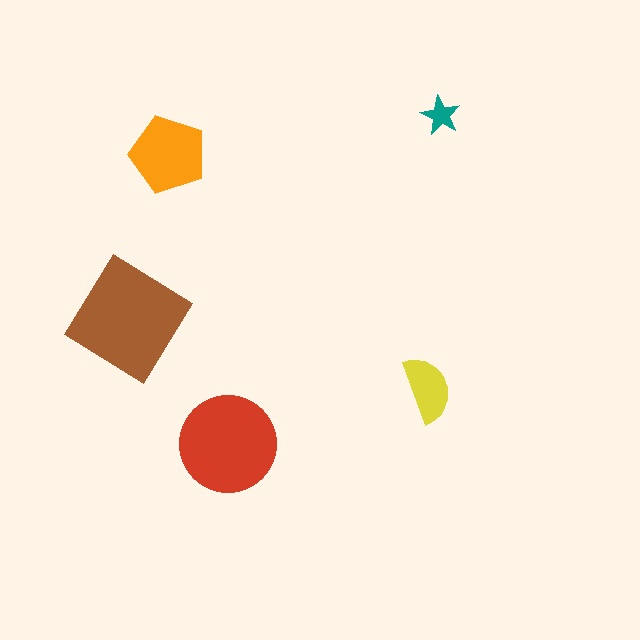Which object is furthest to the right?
The teal star is rightmost.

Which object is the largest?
The brown diamond.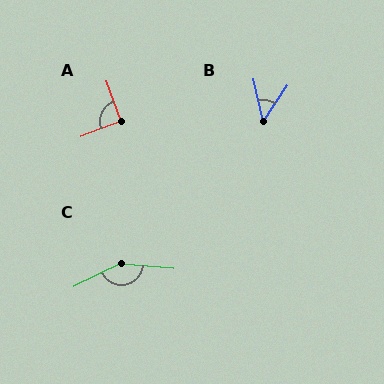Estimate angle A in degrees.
Approximately 90 degrees.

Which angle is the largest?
C, at approximately 149 degrees.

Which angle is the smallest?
B, at approximately 45 degrees.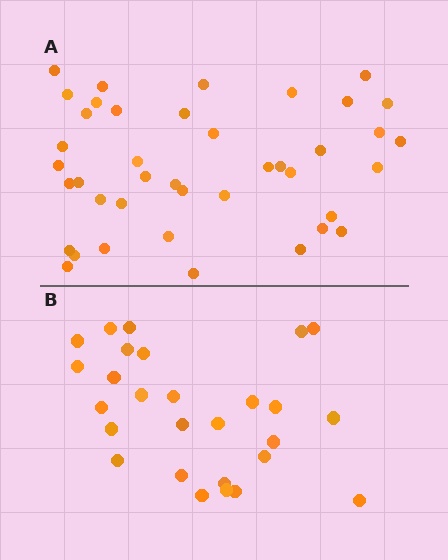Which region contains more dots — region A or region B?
Region A (the top region) has more dots.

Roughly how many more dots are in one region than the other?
Region A has approximately 15 more dots than region B.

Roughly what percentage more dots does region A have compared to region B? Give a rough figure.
About 50% more.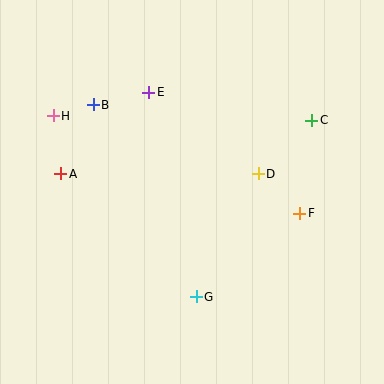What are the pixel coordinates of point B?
Point B is at (93, 105).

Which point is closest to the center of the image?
Point D at (258, 174) is closest to the center.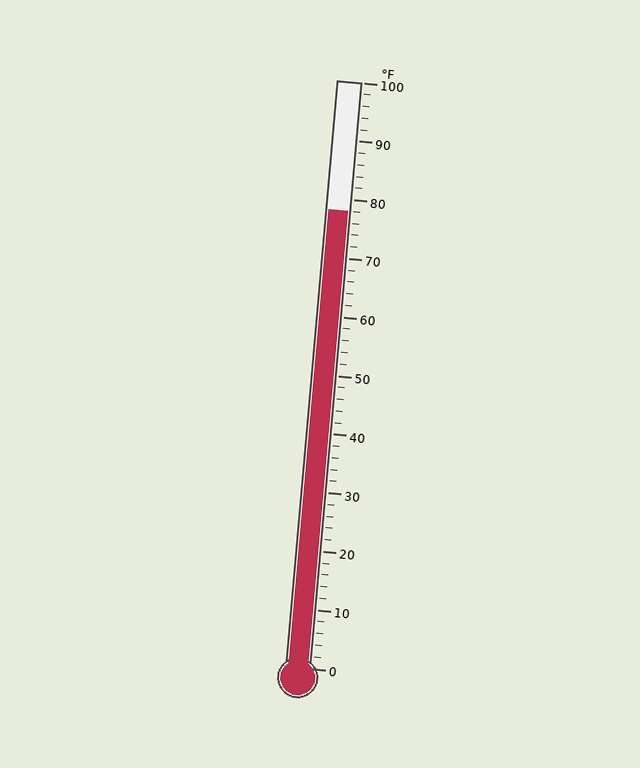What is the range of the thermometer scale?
The thermometer scale ranges from 0°F to 100°F.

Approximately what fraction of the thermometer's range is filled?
The thermometer is filled to approximately 80% of its range.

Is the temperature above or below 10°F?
The temperature is above 10°F.